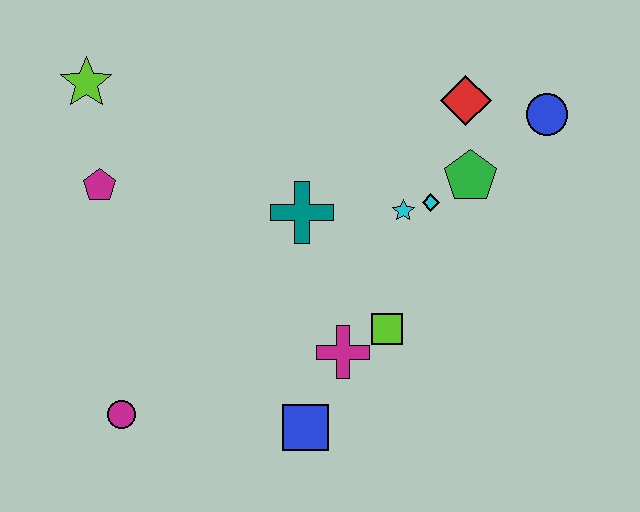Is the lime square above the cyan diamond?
No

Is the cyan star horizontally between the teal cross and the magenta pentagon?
No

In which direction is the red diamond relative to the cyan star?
The red diamond is above the cyan star.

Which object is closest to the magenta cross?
The lime square is closest to the magenta cross.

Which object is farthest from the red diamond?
The magenta circle is farthest from the red diamond.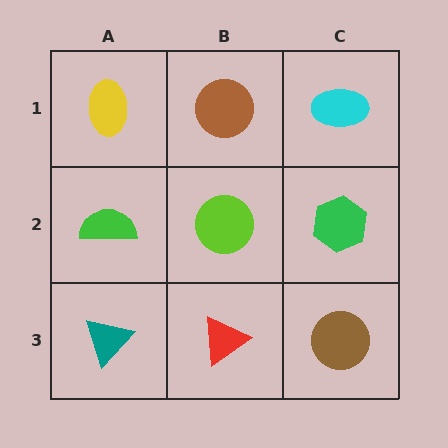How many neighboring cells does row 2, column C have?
3.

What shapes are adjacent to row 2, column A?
A yellow ellipse (row 1, column A), a teal triangle (row 3, column A), a lime circle (row 2, column B).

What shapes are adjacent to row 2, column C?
A cyan ellipse (row 1, column C), a brown circle (row 3, column C), a lime circle (row 2, column B).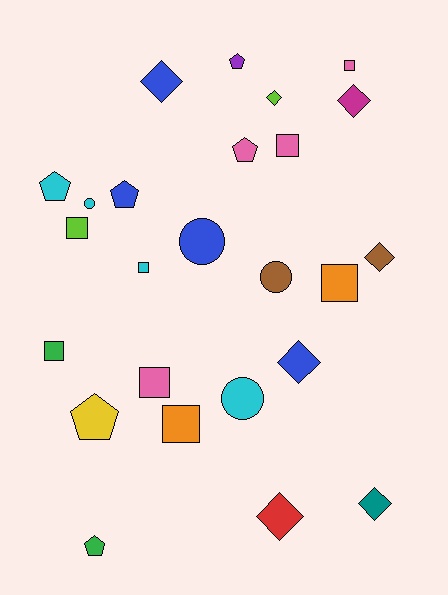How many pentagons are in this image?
There are 6 pentagons.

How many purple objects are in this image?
There is 1 purple object.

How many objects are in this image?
There are 25 objects.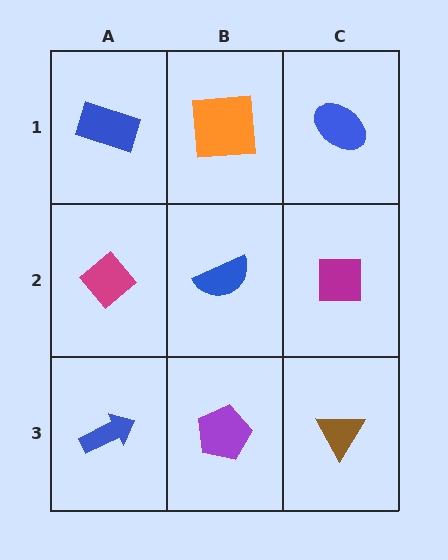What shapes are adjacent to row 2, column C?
A blue ellipse (row 1, column C), a brown triangle (row 3, column C), a blue semicircle (row 2, column B).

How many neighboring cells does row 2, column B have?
4.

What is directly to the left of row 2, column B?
A magenta diamond.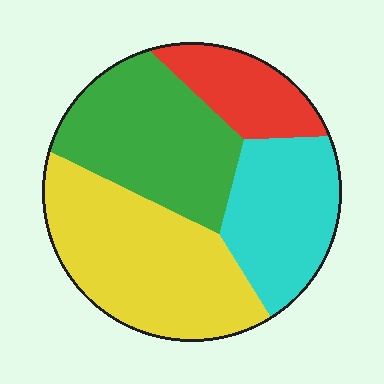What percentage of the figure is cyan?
Cyan takes up about one quarter (1/4) of the figure.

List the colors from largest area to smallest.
From largest to smallest: yellow, green, cyan, red.